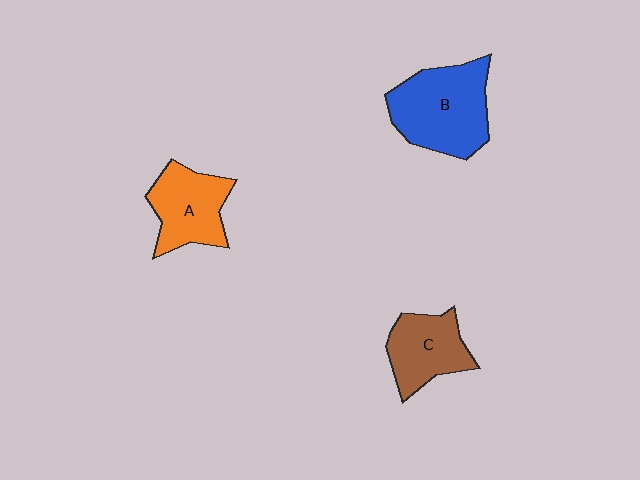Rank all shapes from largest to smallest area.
From largest to smallest: B (blue), A (orange), C (brown).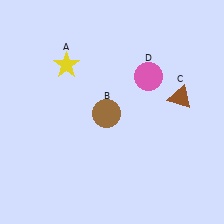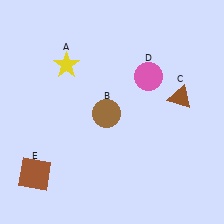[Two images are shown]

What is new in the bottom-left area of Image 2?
A brown square (E) was added in the bottom-left area of Image 2.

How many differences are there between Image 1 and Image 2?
There is 1 difference between the two images.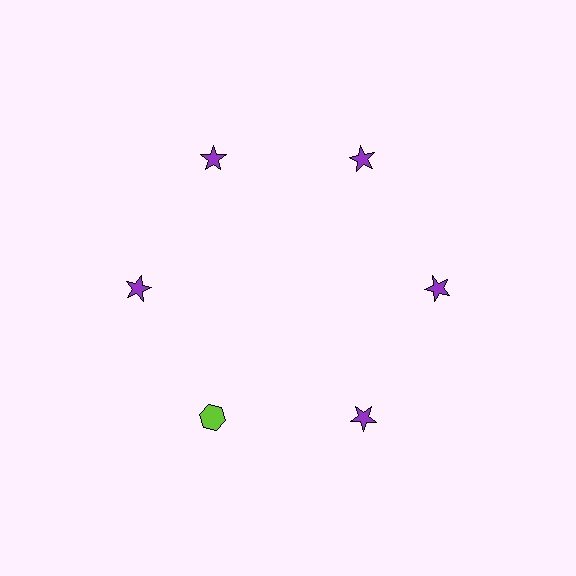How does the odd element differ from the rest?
It differs in both color (lime instead of purple) and shape (hexagon instead of star).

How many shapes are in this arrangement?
There are 6 shapes arranged in a ring pattern.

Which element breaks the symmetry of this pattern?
The lime hexagon at roughly the 7 o'clock position breaks the symmetry. All other shapes are purple stars.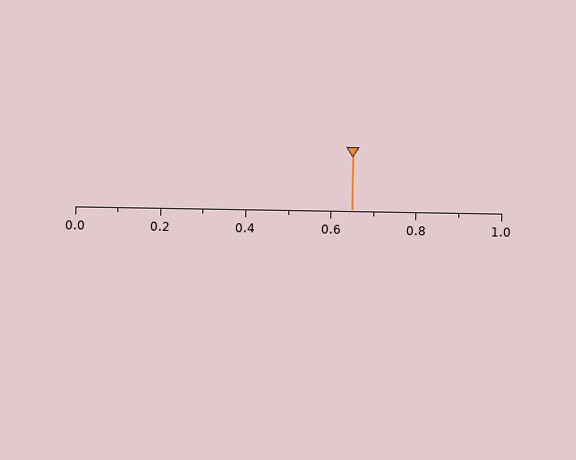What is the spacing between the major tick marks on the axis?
The major ticks are spaced 0.2 apart.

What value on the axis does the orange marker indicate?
The marker indicates approximately 0.65.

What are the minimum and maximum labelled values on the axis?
The axis runs from 0.0 to 1.0.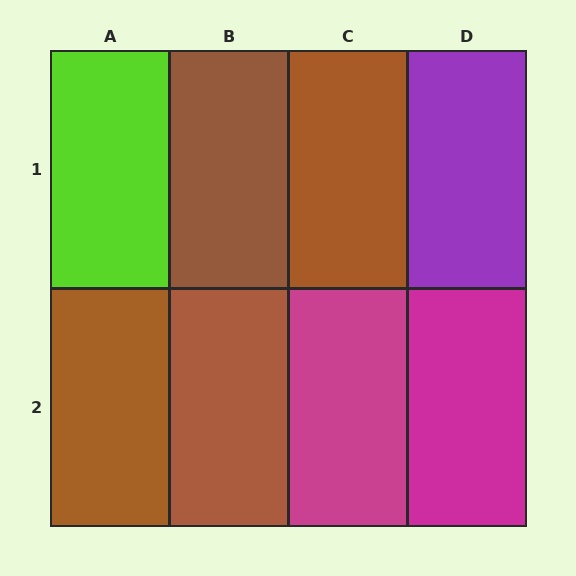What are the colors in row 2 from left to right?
Brown, brown, magenta, magenta.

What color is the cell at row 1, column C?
Brown.